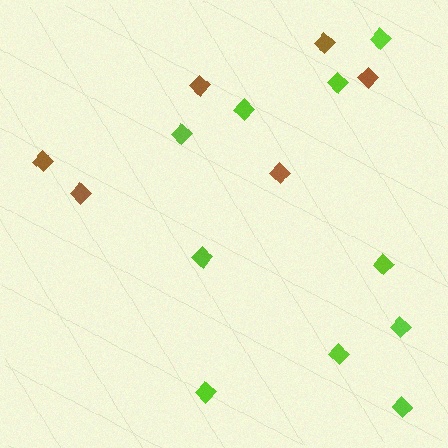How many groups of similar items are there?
There are 2 groups: one group of brown diamonds (6) and one group of lime diamonds (10).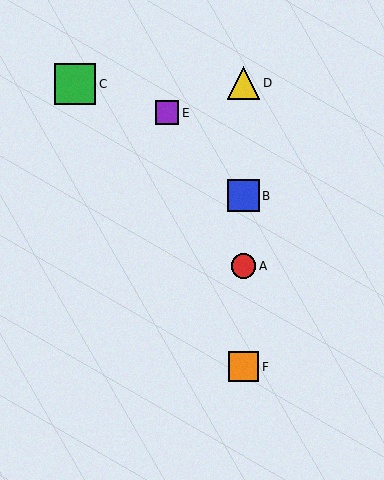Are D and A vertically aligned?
Yes, both are at x≈243.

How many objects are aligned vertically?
4 objects (A, B, D, F) are aligned vertically.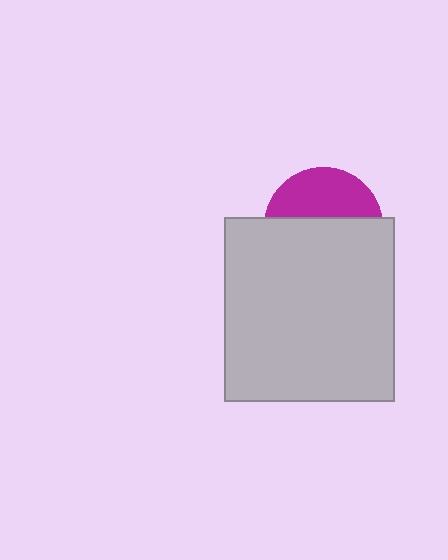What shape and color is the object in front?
The object in front is a light gray rectangle.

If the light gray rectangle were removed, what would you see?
You would see the complete magenta circle.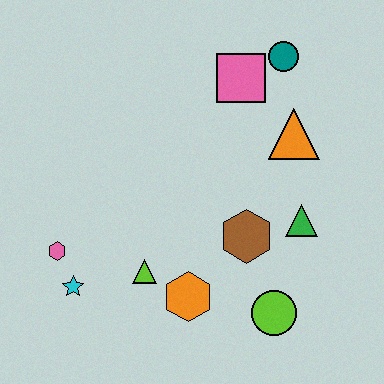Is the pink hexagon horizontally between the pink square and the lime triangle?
No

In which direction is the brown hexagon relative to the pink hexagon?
The brown hexagon is to the right of the pink hexagon.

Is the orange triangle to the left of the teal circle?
No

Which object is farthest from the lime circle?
The teal circle is farthest from the lime circle.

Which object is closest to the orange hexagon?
The lime triangle is closest to the orange hexagon.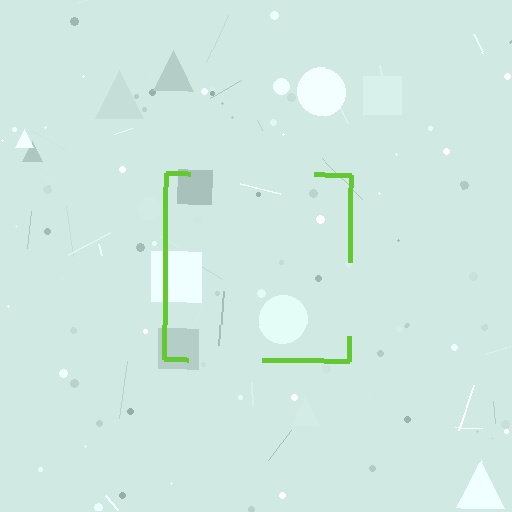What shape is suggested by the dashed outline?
The dashed outline suggests a square.